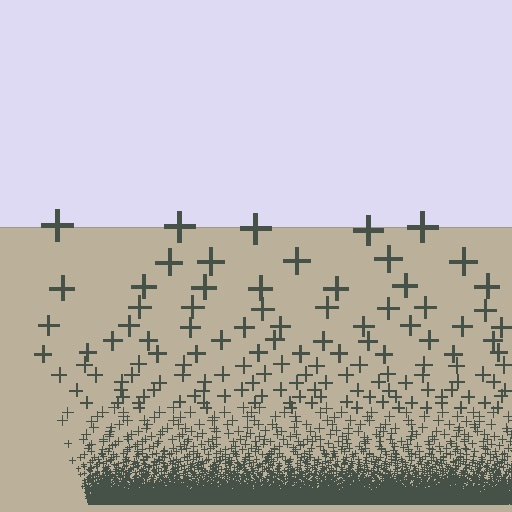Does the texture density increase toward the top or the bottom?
Density increases toward the bottom.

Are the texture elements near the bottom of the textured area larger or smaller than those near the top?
Smaller. The gradient is inverted — elements near the bottom are smaller and denser.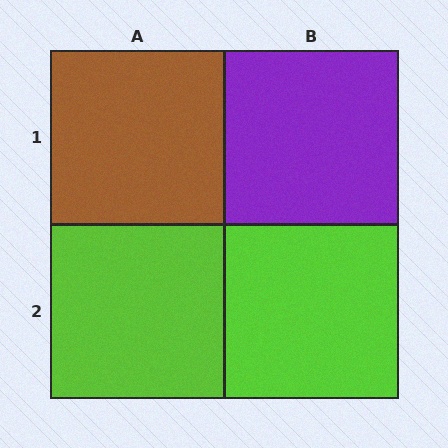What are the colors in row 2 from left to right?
Lime, lime.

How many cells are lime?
2 cells are lime.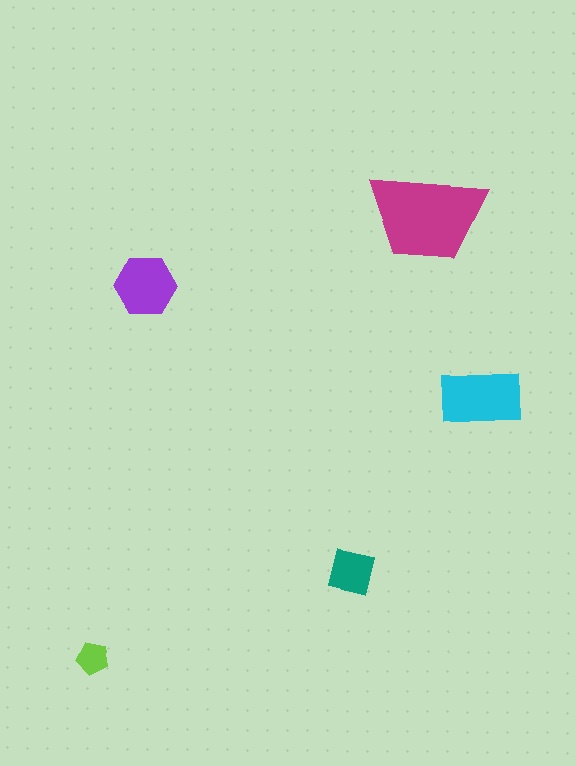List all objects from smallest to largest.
The lime pentagon, the teal square, the purple hexagon, the cyan rectangle, the magenta trapezoid.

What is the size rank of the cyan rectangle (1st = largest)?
2nd.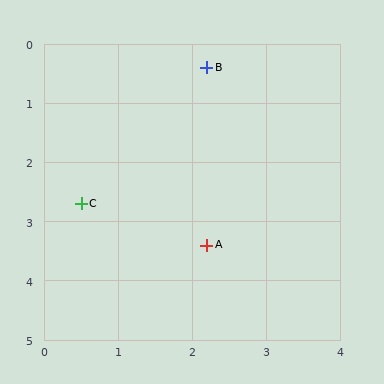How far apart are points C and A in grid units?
Points C and A are about 1.8 grid units apart.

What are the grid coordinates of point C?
Point C is at approximately (0.5, 2.7).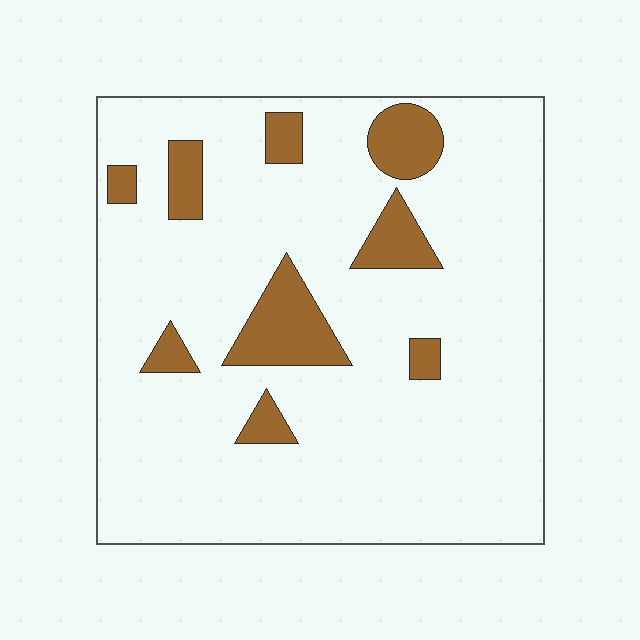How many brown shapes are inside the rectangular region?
9.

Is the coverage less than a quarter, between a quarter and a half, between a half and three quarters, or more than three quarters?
Less than a quarter.